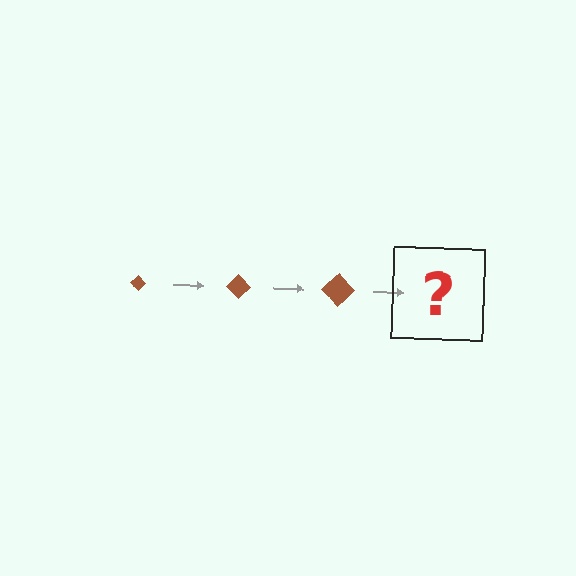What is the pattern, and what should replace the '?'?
The pattern is that the diamond gets progressively larger each step. The '?' should be a brown diamond, larger than the previous one.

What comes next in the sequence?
The next element should be a brown diamond, larger than the previous one.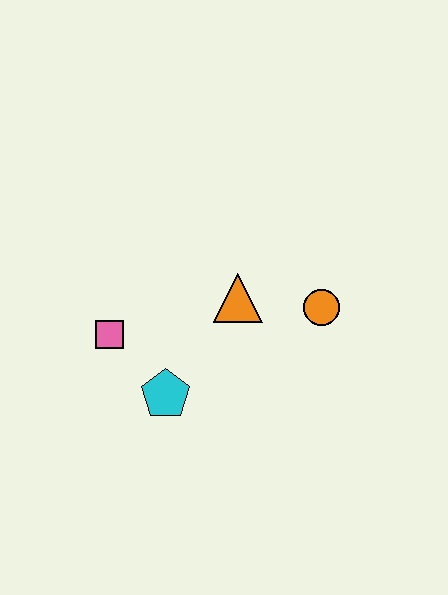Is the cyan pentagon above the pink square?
No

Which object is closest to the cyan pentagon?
The pink square is closest to the cyan pentagon.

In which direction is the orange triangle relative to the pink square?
The orange triangle is to the right of the pink square.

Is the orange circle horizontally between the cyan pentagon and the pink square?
No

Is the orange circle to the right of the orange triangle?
Yes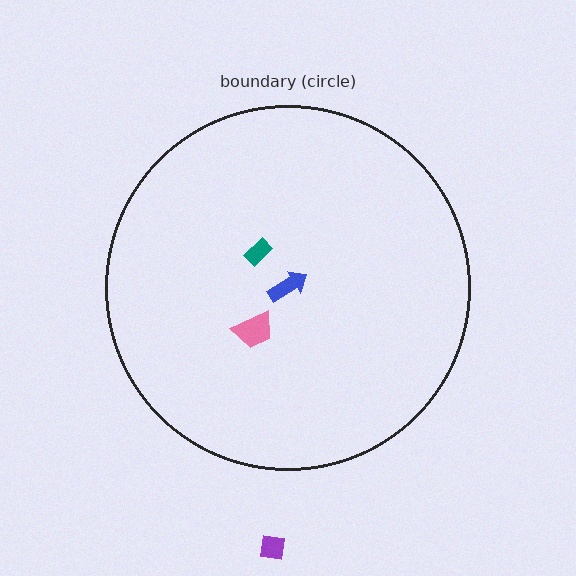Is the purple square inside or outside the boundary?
Outside.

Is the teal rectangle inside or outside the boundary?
Inside.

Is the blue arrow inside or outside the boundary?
Inside.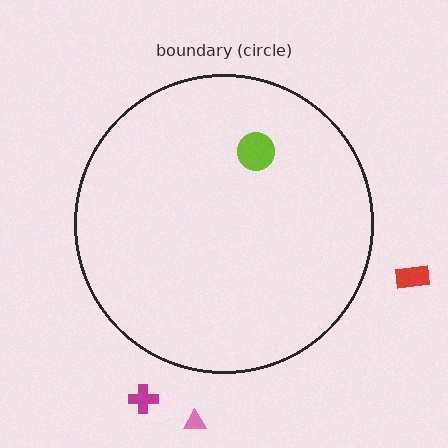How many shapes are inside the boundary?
1 inside, 3 outside.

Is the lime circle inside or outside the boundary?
Inside.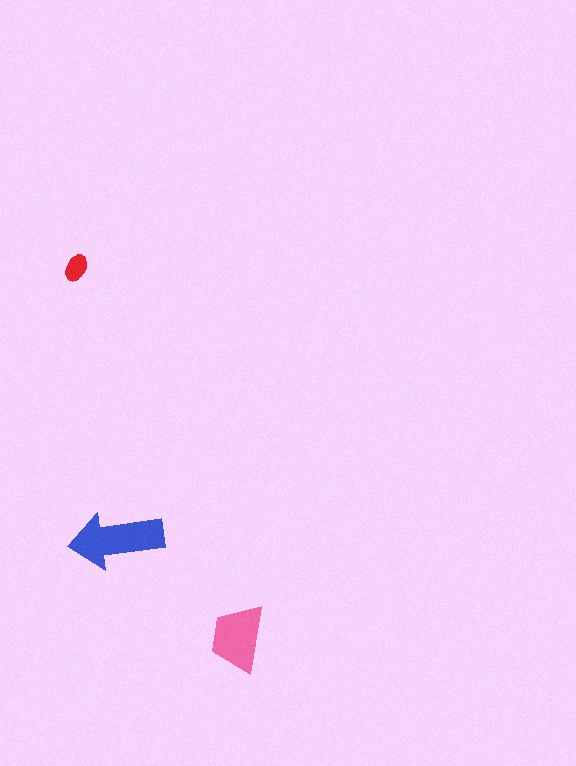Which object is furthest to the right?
The pink trapezoid is rightmost.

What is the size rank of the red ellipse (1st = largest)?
3rd.